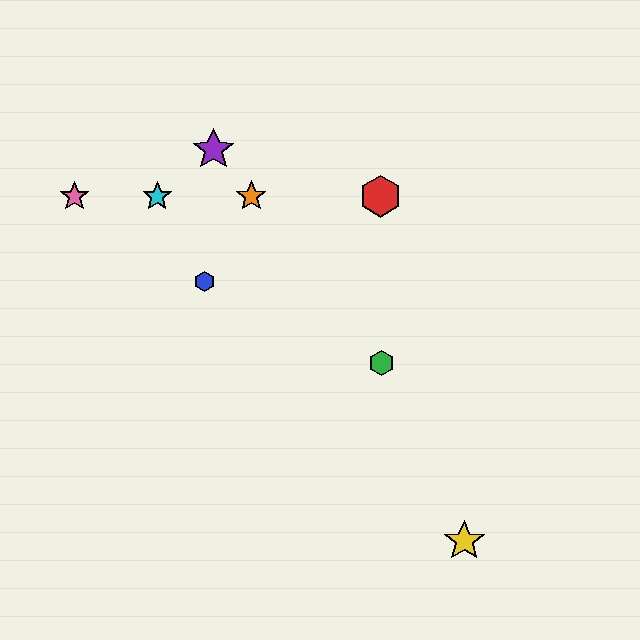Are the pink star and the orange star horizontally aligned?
Yes, both are at y≈196.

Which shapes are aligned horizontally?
The red hexagon, the orange star, the cyan star, the pink star are aligned horizontally.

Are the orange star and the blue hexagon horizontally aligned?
No, the orange star is at y≈196 and the blue hexagon is at y≈282.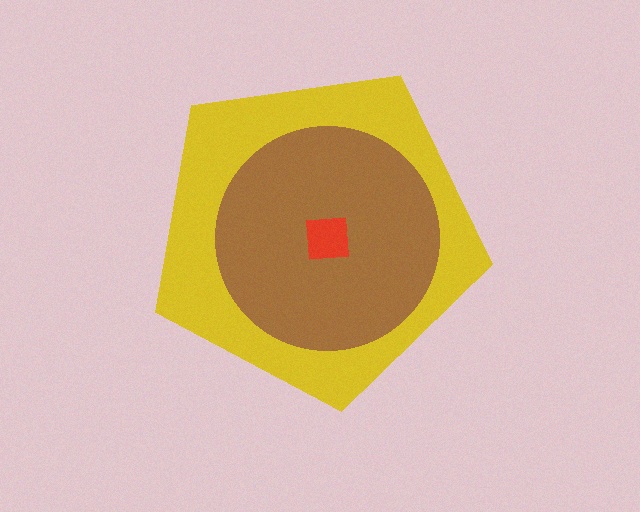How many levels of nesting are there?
3.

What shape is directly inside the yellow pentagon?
The brown circle.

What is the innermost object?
The red square.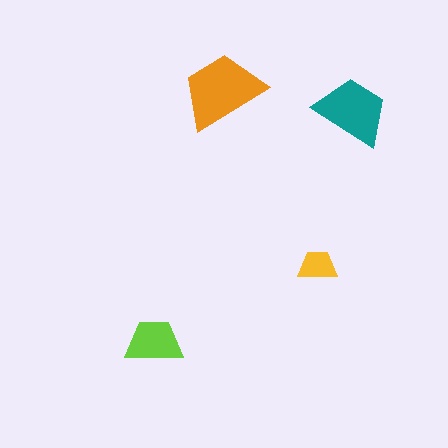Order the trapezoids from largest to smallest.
the orange one, the teal one, the lime one, the yellow one.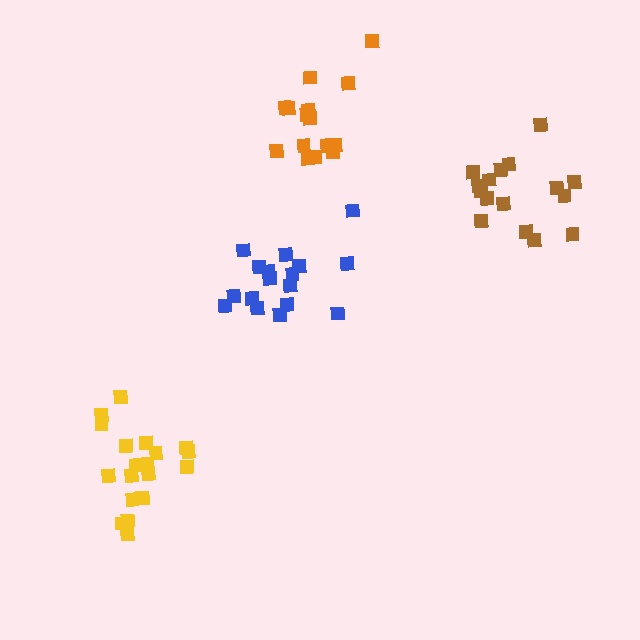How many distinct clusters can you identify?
There are 4 distinct clusters.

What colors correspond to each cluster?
The clusters are colored: orange, yellow, blue, brown.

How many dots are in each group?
Group 1: 15 dots, Group 2: 20 dots, Group 3: 17 dots, Group 4: 16 dots (68 total).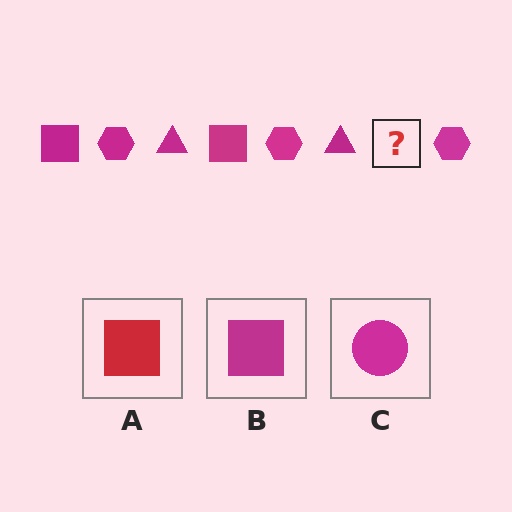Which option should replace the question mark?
Option B.